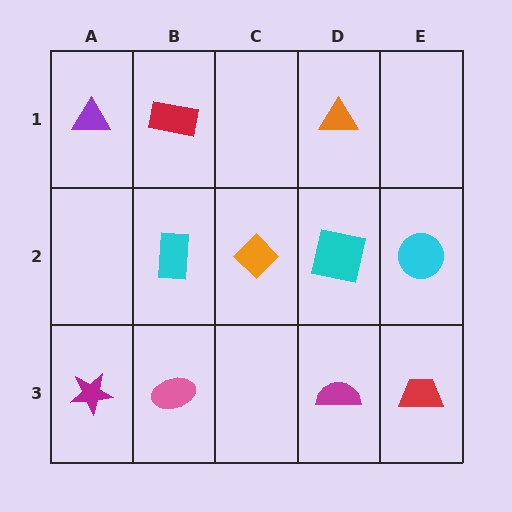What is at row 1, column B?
A red rectangle.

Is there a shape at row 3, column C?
No, that cell is empty.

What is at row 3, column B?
A pink ellipse.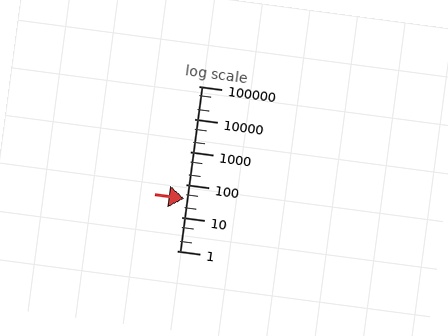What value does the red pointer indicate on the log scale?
The pointer indicates approximately 38.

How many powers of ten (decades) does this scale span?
The scale spans 5 decades, from 1 to 100000.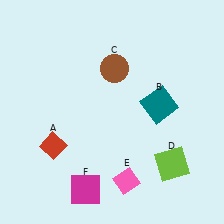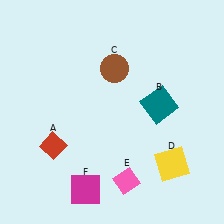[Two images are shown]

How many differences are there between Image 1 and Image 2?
There is 1 difference between the two images.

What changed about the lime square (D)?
In Image 1, D is lime. In Image 2, it changed to yellow.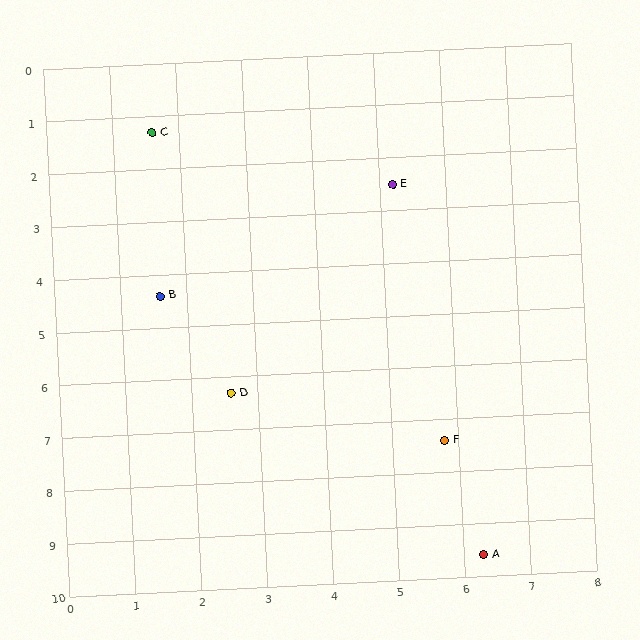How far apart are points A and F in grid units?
Points A and F are about 2.3 grid units apart.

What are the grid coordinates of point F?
Point F is at approximately (5.8, 7.4).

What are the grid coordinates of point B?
Point B is at approximately (1.6, 4.4).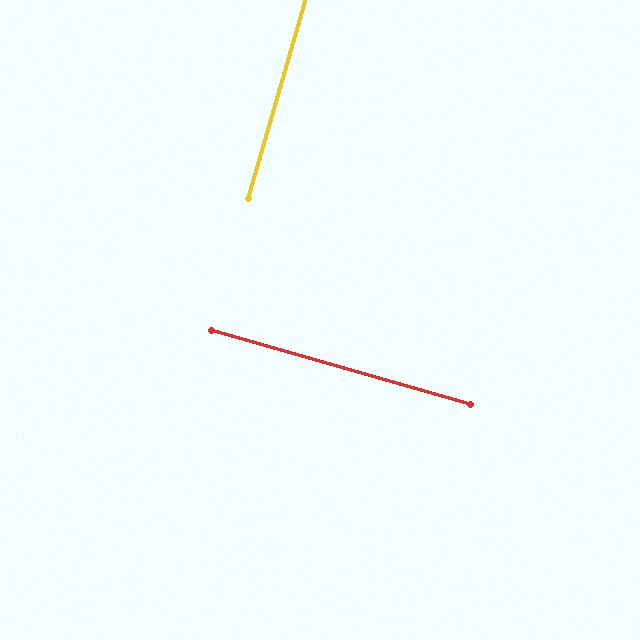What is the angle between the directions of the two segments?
Approximately 90 degrees.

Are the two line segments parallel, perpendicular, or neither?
Perpendicular — they meet at approximately 90°.